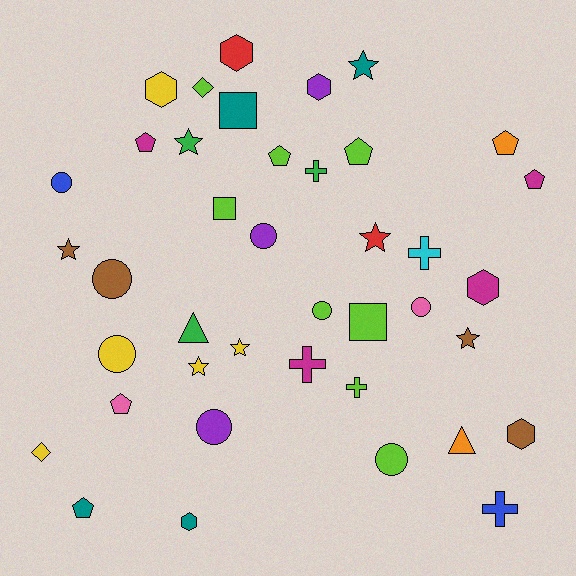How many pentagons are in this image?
There are 7 pentagons.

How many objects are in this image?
There are 40 objects.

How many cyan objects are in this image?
There is 1 cyan object.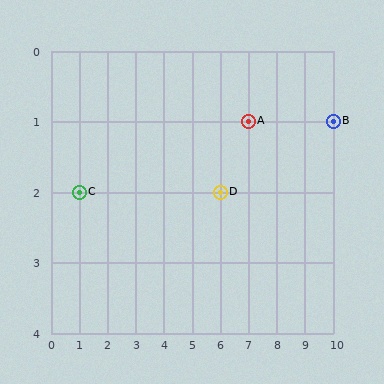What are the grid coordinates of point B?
Point B is at grid coordinates (10, 1).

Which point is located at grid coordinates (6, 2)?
Point D is at (6, 2).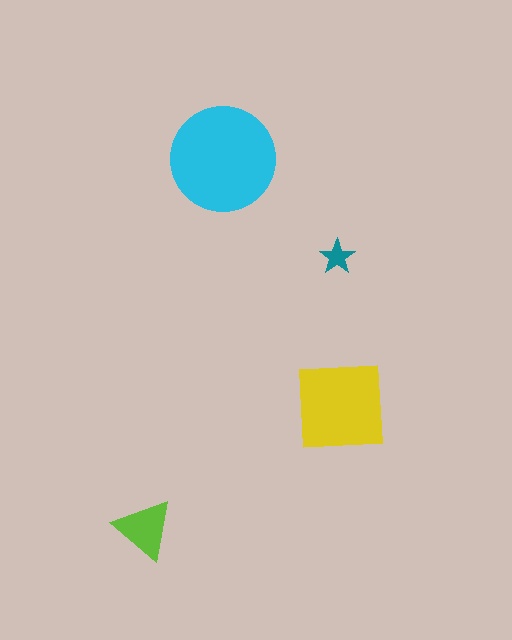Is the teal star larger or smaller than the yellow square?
Smaller.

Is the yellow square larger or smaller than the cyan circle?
Smaller.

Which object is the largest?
The cyan circle.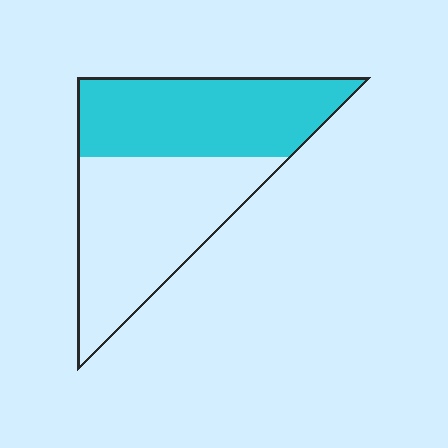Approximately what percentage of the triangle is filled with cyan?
Approximately 45%.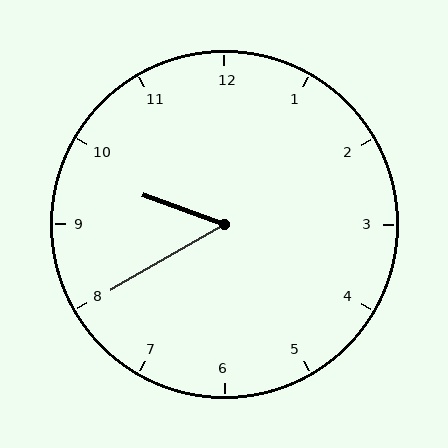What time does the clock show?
9:40.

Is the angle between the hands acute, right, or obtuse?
It is acute.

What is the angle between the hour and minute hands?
Approximately 50 degrees.